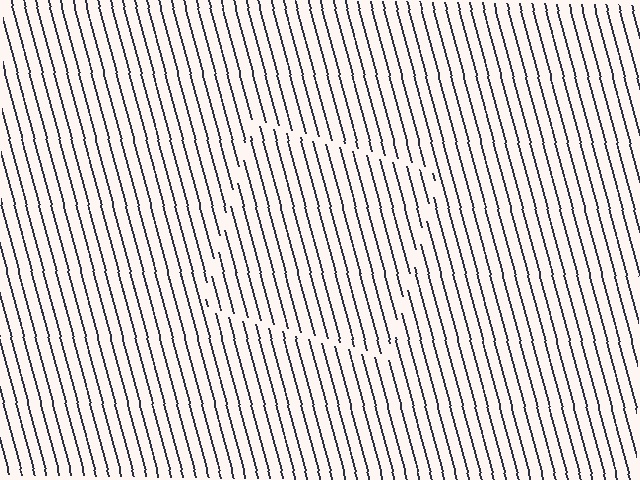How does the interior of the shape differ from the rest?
The interior of the shape contains the same grating, shifted by half a period — the contour is defined by the phase discontinuity where line-ends from the inner and outer gratings abut.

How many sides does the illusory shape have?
4 sides — the line-ends trace a square.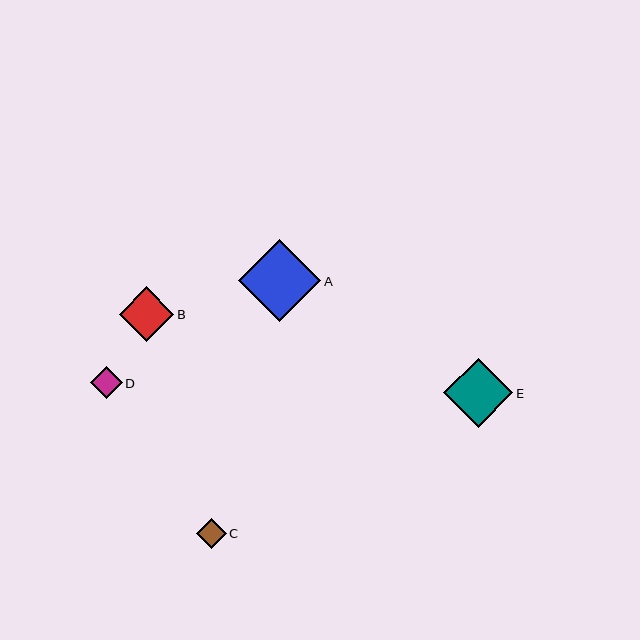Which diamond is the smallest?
Diamond C is the smallest with a size of approximately 30 pixels.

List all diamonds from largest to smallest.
From largest to smallest: A, E, B, D, C.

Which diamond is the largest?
Diamond A is the largest with a size of approximately 82 pixels.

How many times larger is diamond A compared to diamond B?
Diamond A is approximately 1.5 times the size of diamond B.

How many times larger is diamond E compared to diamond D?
Diamond E is approximately 2.2 times the size of diamond D.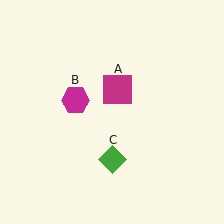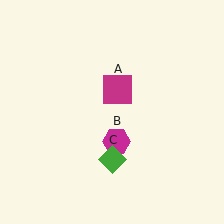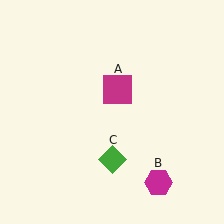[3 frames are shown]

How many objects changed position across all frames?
1 object changed position: magenta hexagon (object B).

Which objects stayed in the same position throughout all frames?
Magenta square (object A) and green diamond (object C) remained stationary.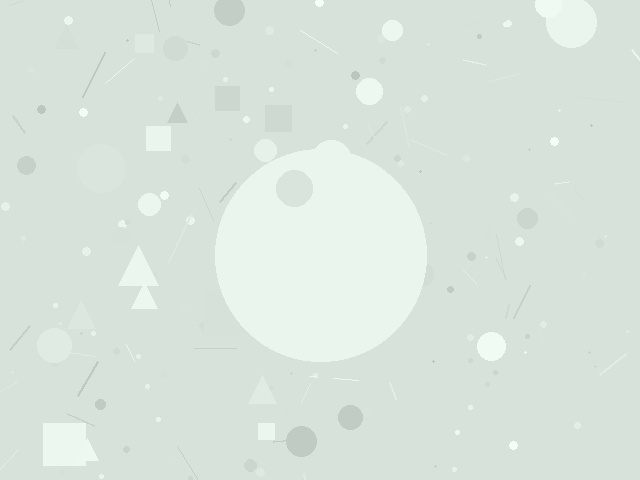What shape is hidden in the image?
A circle is hidden in the image.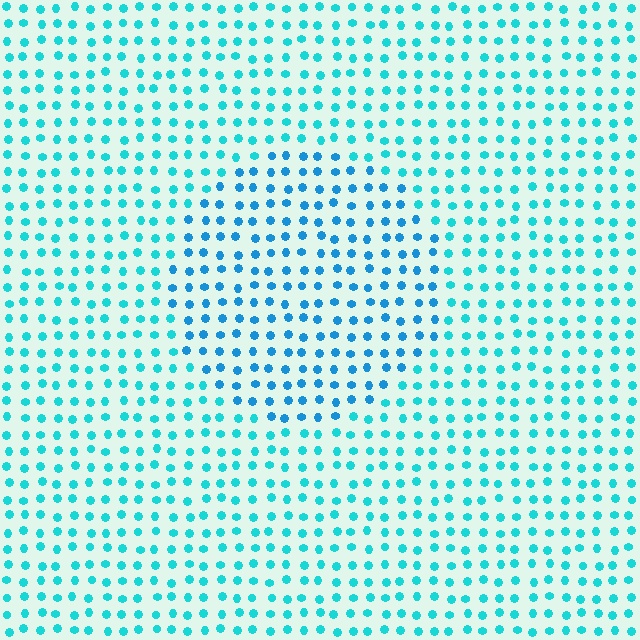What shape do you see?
I see a circle.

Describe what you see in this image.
The image is filled with small cyan elements in a uniform arrangement. A circle-shaped region is visible where the elements are tinted to a slightly different hue, forming a subtle color boundary.